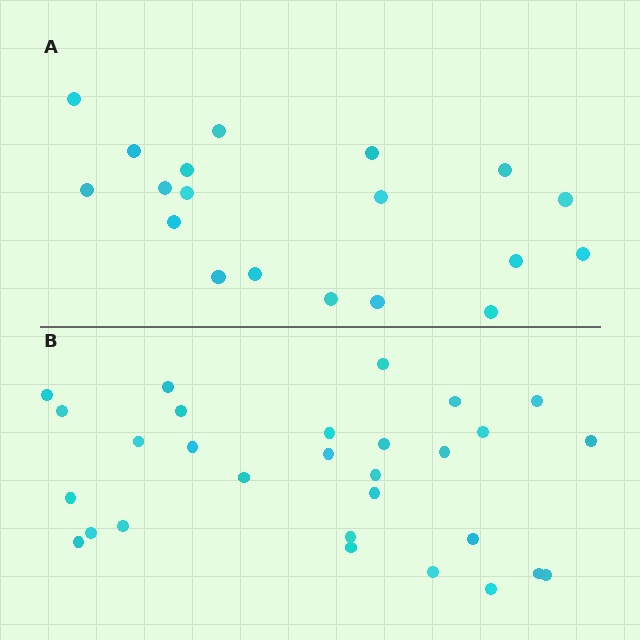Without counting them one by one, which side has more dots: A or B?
Region B (the bottom region) has more dots.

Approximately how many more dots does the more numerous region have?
Region B has roughly 10 or so more dots than region A.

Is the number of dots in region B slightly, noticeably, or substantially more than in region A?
Region B has substantially more. The ratio is roughly 1.5 to 1.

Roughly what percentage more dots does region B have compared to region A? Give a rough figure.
About 55% more.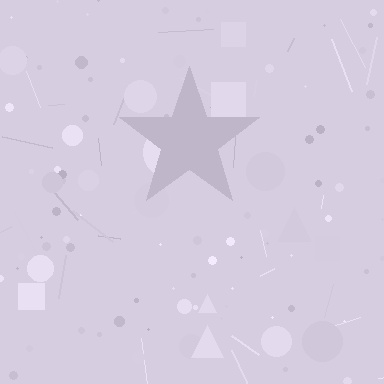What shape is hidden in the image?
A star is hidden in the image.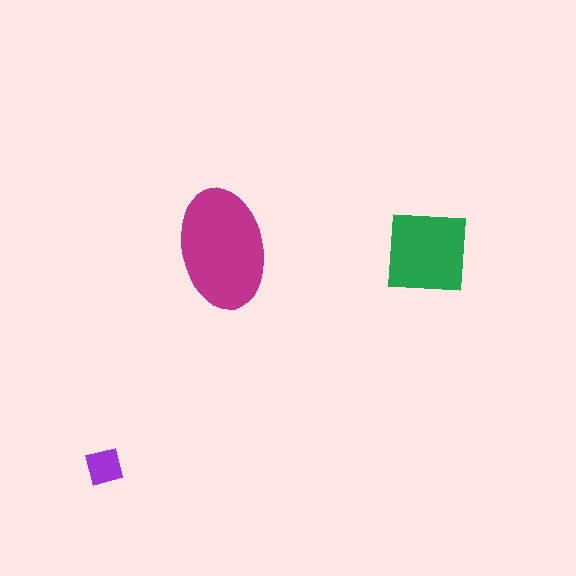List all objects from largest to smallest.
The magenta ellipse, the green square, the purple square.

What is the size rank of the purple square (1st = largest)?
3rd.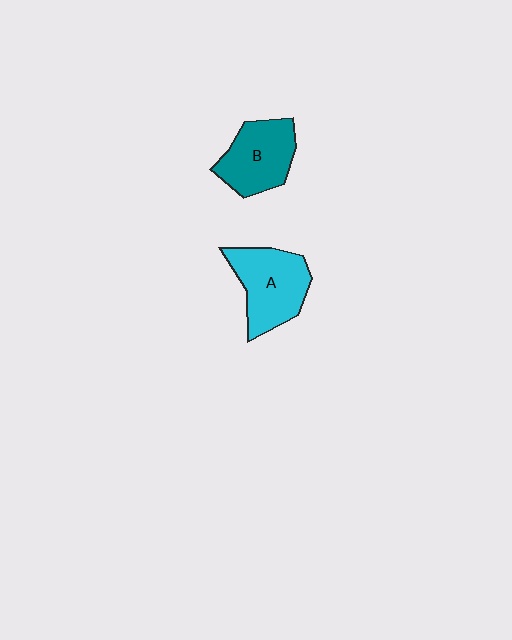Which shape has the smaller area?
Shape B (teal).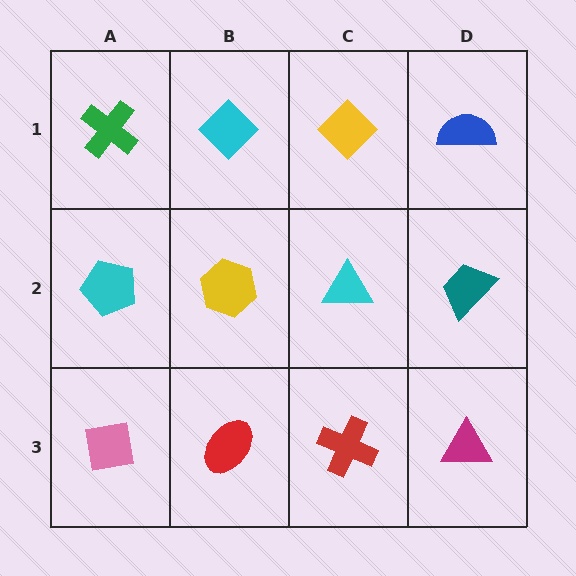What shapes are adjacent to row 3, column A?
A cyan pentagon (row 2, column A), a red ellipse (row 3, column B).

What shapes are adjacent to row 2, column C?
A yellow diamond (row 1, column C), a red cross (row 3, column C), a yellow hexagon (row 2, column B), a teal trapezoid (row 2, column D).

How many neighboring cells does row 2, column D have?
3.